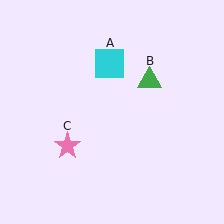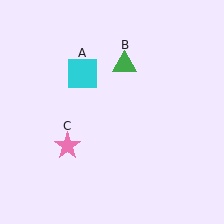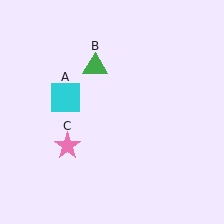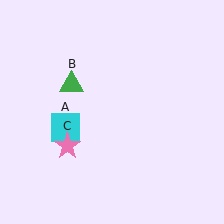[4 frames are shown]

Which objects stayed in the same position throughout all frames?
Pink star (object C) remained stationary.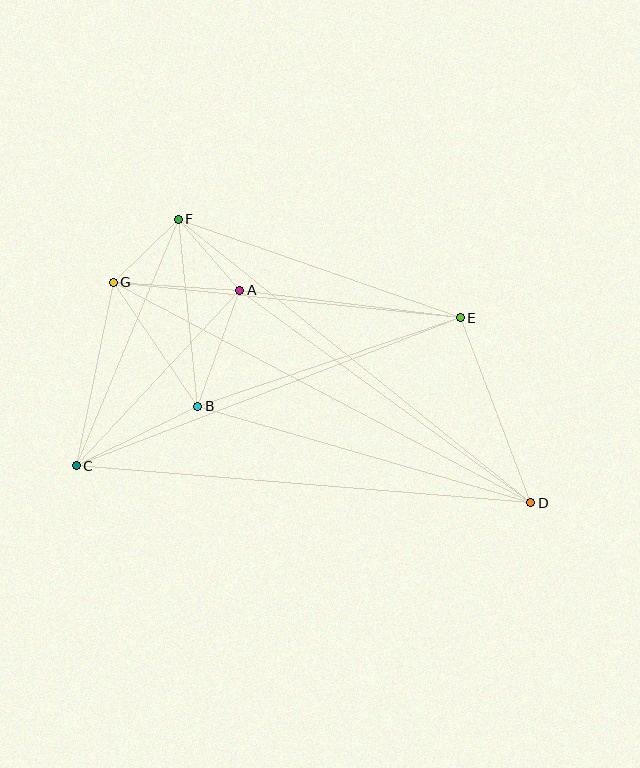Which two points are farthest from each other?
Points D and G are farthest from each other.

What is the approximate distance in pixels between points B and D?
The distance between B and D is approximately 347 pixels.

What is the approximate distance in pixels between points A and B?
The distance between A and B is approximately 123 pixels.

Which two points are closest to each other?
Points F and G are closest to each other.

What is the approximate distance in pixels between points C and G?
The distance between C and G is approximately 187 pixels.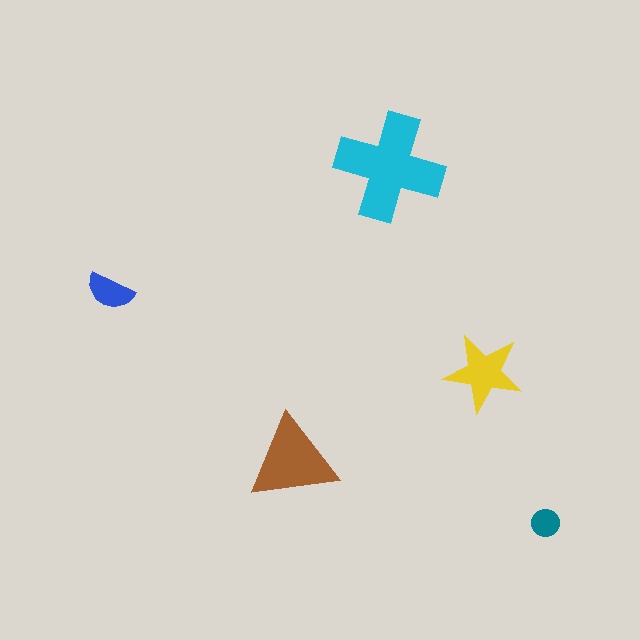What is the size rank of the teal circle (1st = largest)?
5th.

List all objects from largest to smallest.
The cyan cross, the brown triangle, the yellow star, the blue semicircle, the teal circle.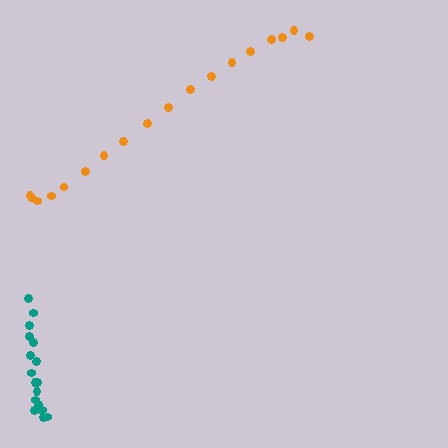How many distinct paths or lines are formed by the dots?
There are 2 distinct paths.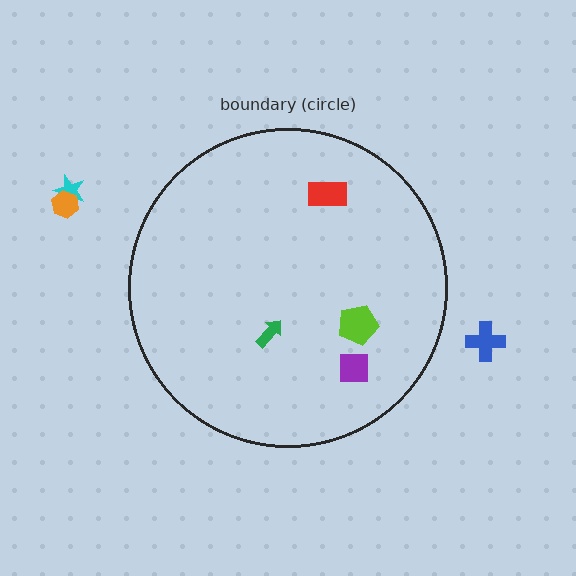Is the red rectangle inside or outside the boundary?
Inside.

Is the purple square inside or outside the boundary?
Inside.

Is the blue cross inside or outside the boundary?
Outside.